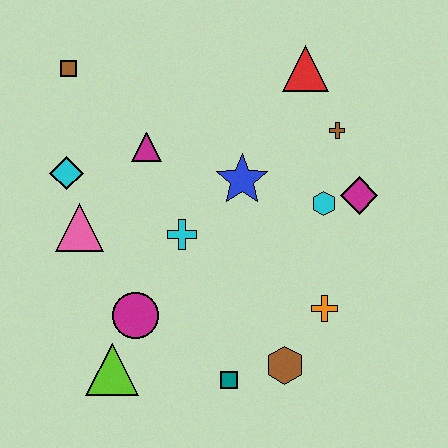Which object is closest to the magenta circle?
The lime triangle is closest to the magenta circle.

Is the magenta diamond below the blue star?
Yes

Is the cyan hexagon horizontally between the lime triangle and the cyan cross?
No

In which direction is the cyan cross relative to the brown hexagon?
The cyan cross is above the brown hexagon.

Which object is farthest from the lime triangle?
The red triangle is farthest from the lime triangle.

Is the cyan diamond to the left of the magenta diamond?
Yes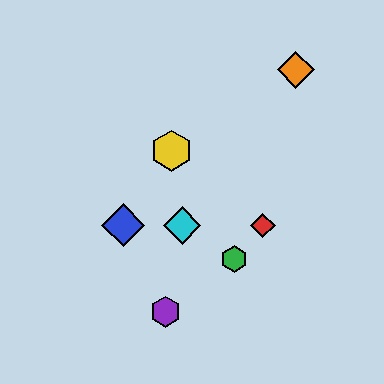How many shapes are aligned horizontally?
3 shapes (the red diamond, the blue diamond, the cyan diamond) are aligned horizontally.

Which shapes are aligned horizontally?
The red diamond, the blue diamond, the cyan diamond are aligned horizontally.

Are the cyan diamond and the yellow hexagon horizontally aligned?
No, the cyan diamond is at y≈225 and the yellow hexagon is at y≈151.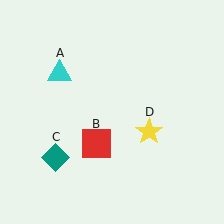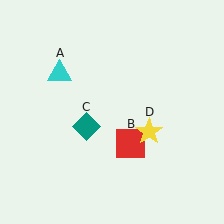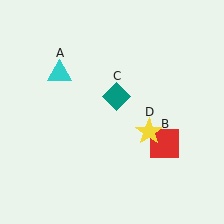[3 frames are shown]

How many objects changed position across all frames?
2 objects changed position: red square (object B), teal diamond (object C).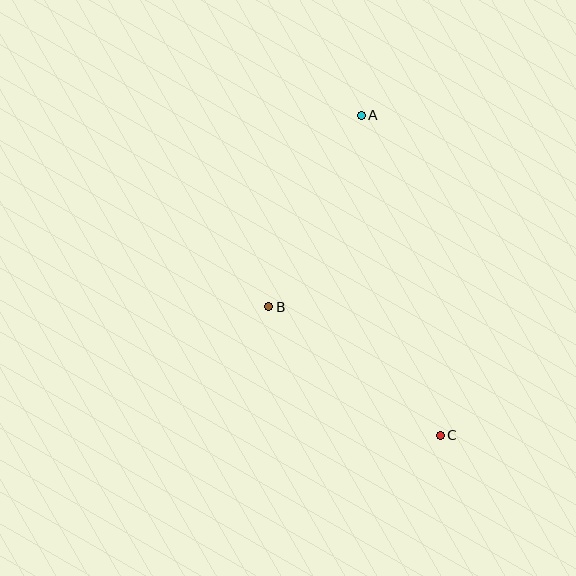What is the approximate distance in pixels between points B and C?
The distance between B and C is approximately 214 pixels.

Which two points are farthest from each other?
Points A and C are farthest from each other.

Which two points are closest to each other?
Points A and B are closest to each other.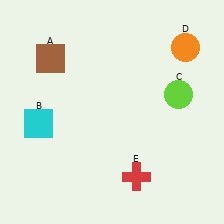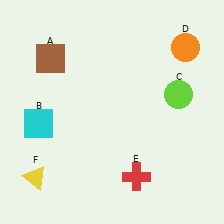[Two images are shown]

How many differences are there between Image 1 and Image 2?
There is 1 difference between the two images.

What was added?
A yellow triangle (F) was added in Image 2.